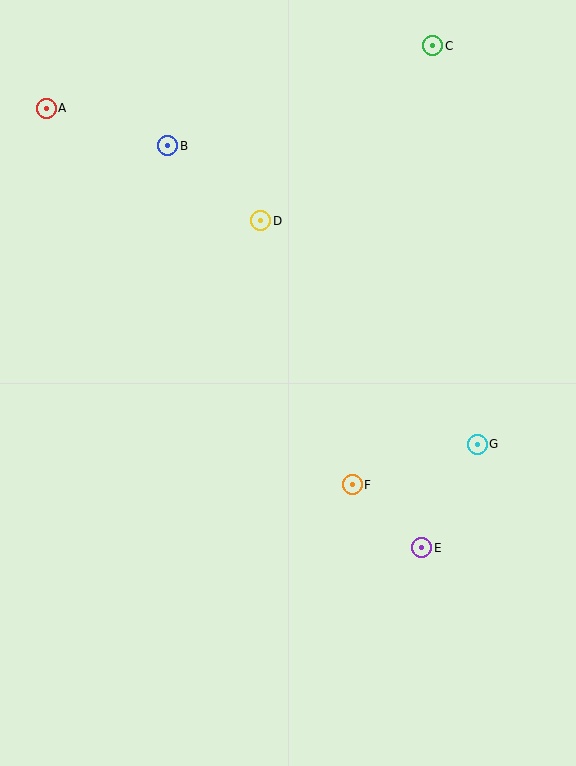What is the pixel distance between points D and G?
The distance between D and G is 311 pixels.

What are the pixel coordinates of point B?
Point B is at (168, 146).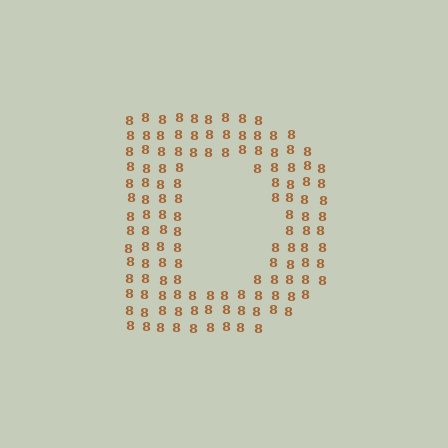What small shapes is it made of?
It is made of small digit 8's.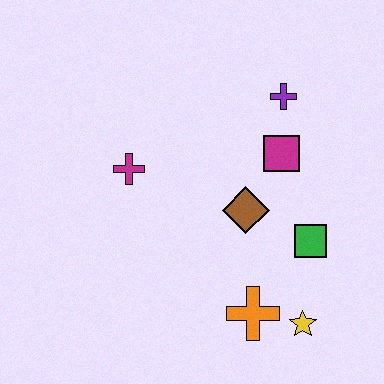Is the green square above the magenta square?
No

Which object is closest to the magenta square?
The purple cross is closest to the magenta square.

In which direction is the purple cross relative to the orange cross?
The purple cross is above the orange cross.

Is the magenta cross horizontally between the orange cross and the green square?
No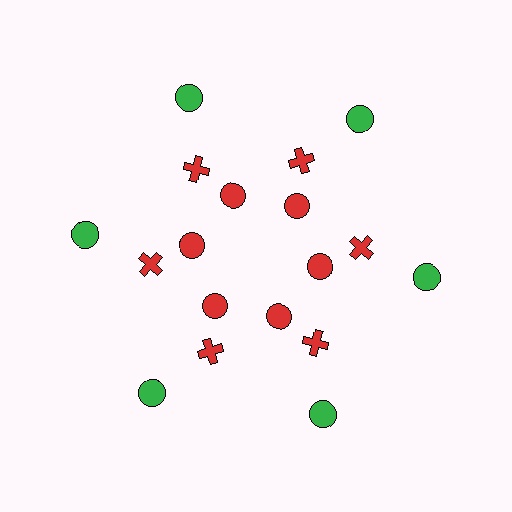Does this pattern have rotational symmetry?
Yes, this pattern has 6-fold rotational symmetry. It looks the same after rotating 60 degrees around the center.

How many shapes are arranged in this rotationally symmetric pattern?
There are 18 shapes, arranged in 6 groups of 3.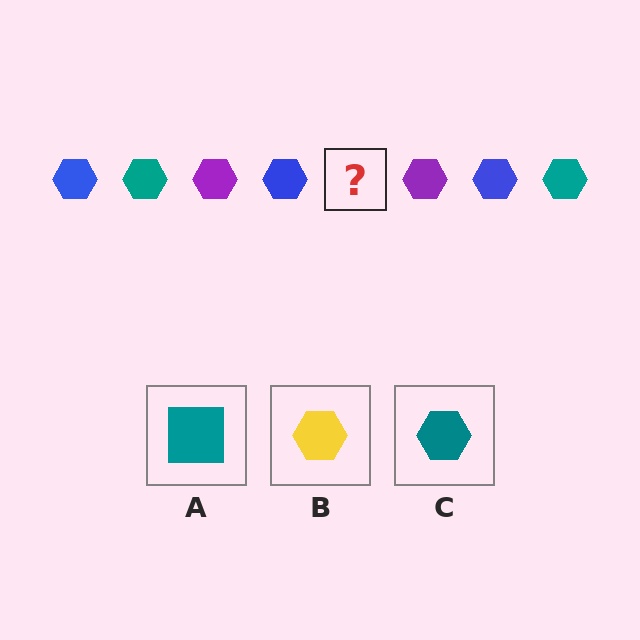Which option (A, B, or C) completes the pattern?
C.